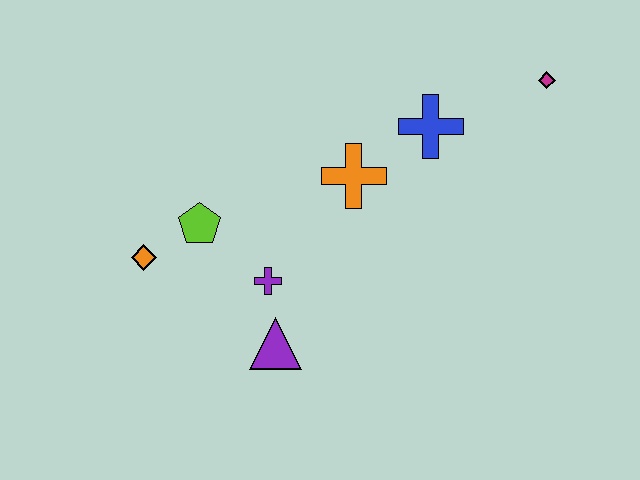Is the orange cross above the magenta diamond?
No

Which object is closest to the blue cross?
The orange cross is closest to the blue cross.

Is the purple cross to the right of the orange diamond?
Yes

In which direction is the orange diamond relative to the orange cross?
The orange diamond is to the left of the orange cross.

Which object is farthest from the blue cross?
The orange diamond is farthest from the blue cross.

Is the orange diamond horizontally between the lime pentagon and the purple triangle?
No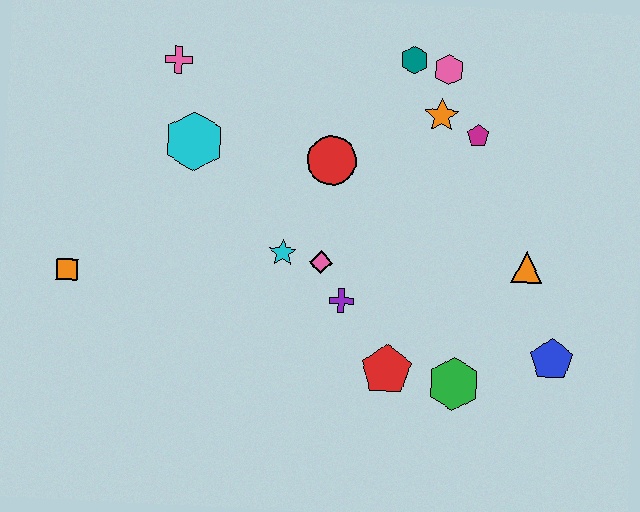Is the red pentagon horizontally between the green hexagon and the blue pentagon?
No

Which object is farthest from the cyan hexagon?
The blue pentagon is farthest from the cyan hexagon.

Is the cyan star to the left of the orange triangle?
Yes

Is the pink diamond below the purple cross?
No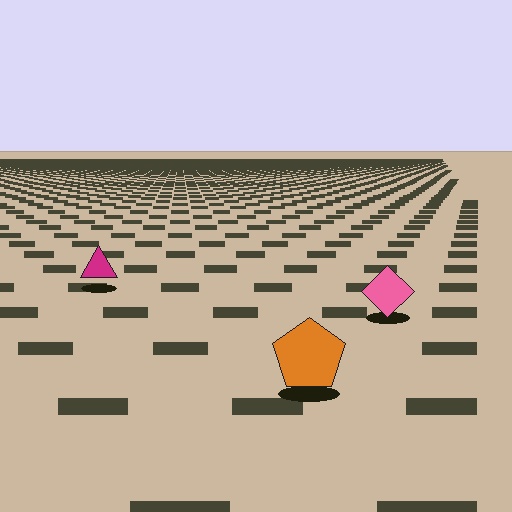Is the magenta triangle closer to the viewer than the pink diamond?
No. The pink diamond is closer — you can tell from the texture gradient: the ground texture is coarser near it.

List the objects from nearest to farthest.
From nearest to farthest: the orange pentagon, the pink diamond, the magenta triangle.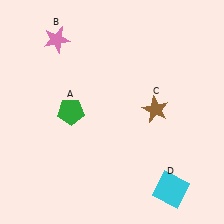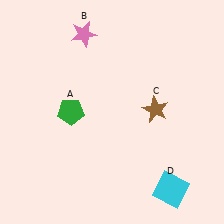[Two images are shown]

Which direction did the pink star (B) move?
The pink star (B) moved right.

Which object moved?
The pink star (B) moved right.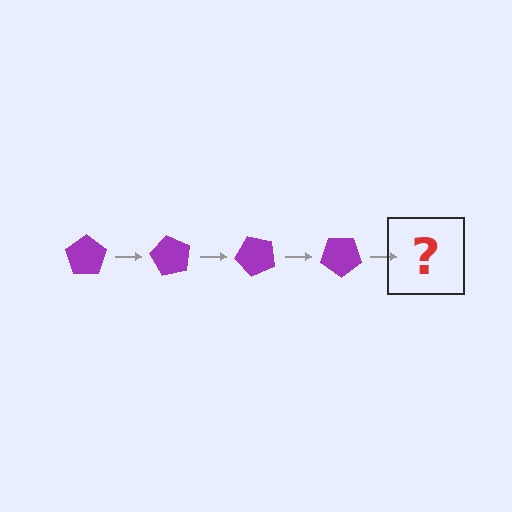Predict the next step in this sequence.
The next step is a purple pentagon rotated 240 degrees.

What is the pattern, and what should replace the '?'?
The pattern is that the pentagon rotates 60 degrees each step. The '?' should be a purple pentagon rotated 240 degrees.